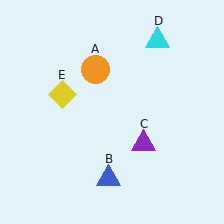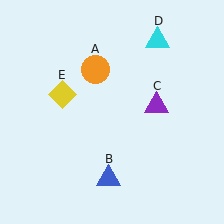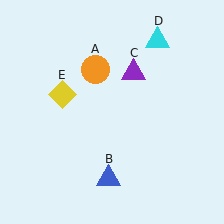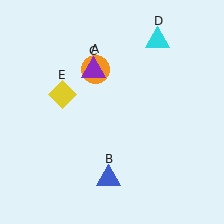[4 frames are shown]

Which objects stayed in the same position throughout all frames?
Orange circle (object A) and blue triangle (object B) and cyan triangle (object D) and yellow diamond (object E) remained stationary.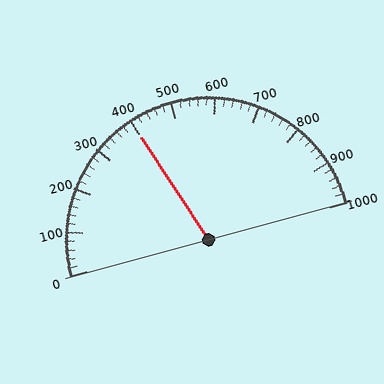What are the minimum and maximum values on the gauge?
The gauge ranges from 0 to 1000.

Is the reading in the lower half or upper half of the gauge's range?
The reading is in the lower half of the range (0 to 1000).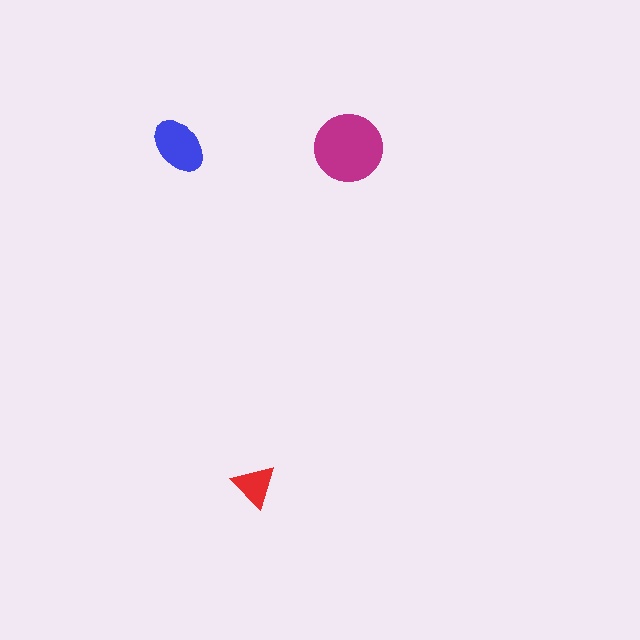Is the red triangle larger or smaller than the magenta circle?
Smaller.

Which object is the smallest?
The red triangle.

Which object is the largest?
The magenta circle.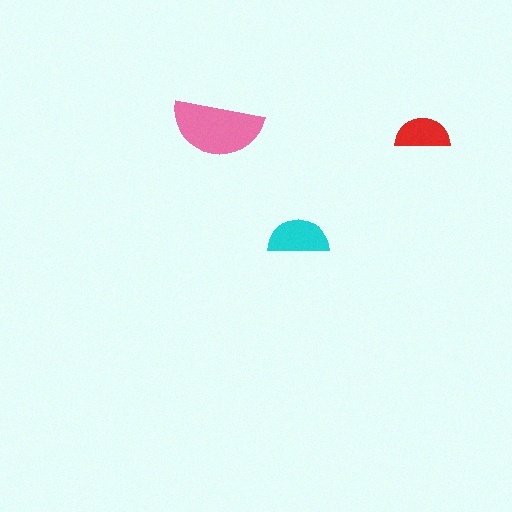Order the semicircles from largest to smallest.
the pink one, the cyan one, the red one.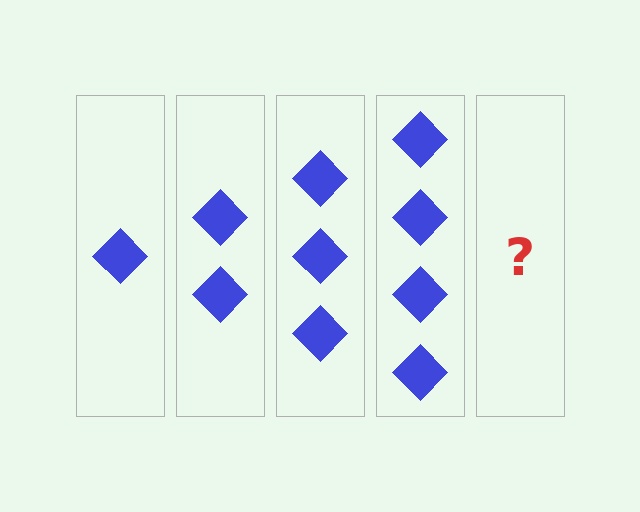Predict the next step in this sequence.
The next step is 5 diamonds.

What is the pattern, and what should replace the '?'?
The pattern is that each step adds one more diamond. The '?' should be 5 diamonds.